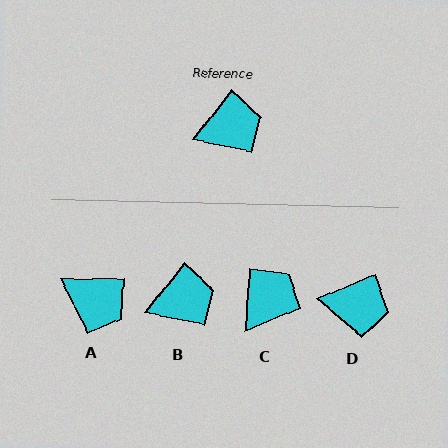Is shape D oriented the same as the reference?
No, it is off by about 29 degrees.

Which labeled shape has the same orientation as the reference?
B.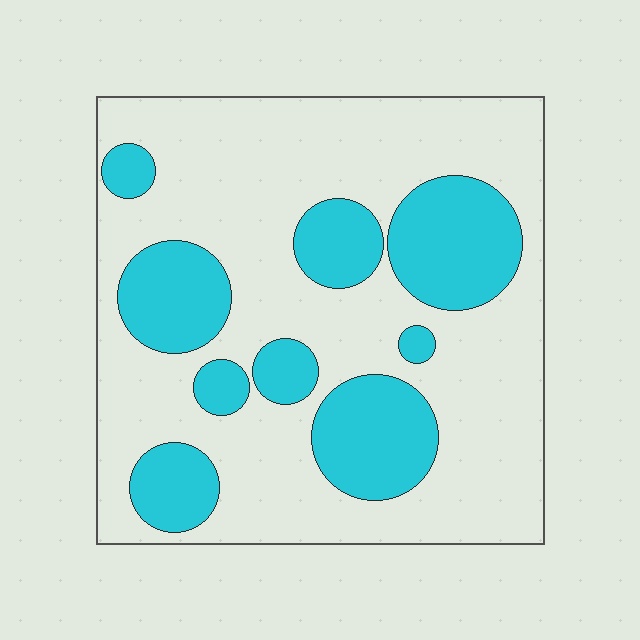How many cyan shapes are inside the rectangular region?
9.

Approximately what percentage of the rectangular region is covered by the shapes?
Approximately 30%.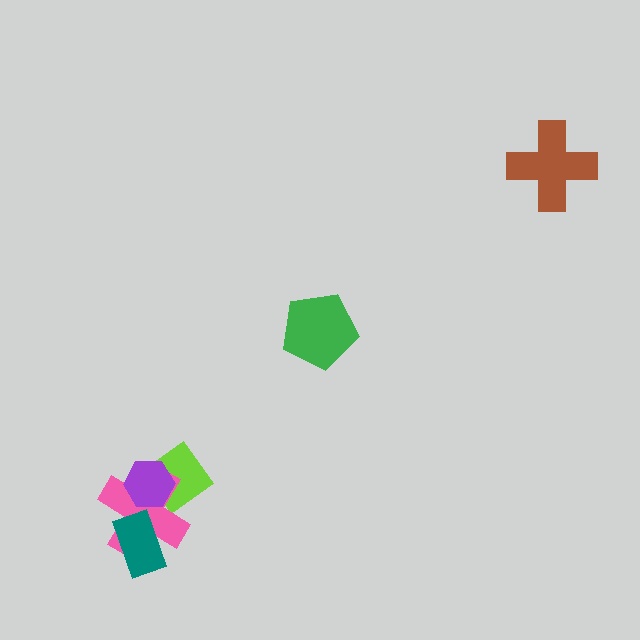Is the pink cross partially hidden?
Yes, it is partially covered by another shape.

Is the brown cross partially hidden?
No, no other shape covers it.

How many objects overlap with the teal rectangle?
1 object overlaps with the teal rectangle.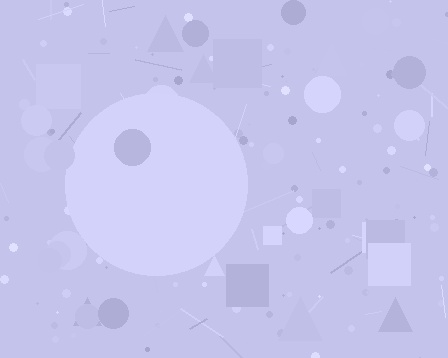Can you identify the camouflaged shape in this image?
The camouflaged shape is a circle.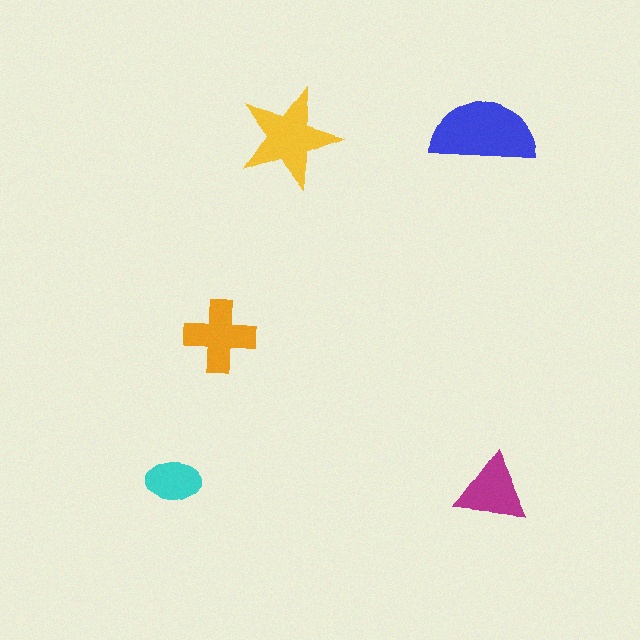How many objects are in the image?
There are 5 objects in the image.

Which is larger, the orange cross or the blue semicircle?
The blue semicircle.